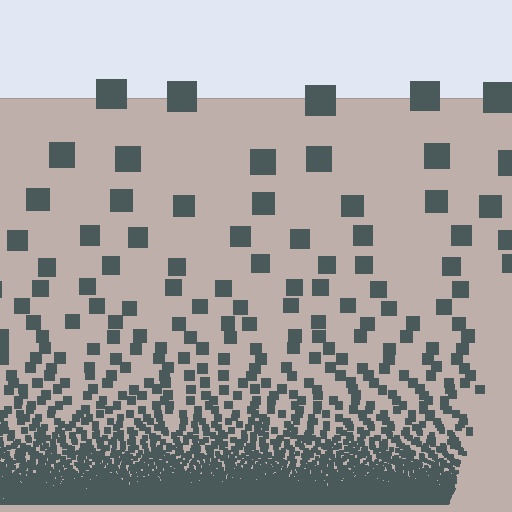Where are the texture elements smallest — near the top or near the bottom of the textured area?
Near the bottom.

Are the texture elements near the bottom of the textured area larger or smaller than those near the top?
Smaller. The gradient is inverted — elements near the bottom are smaller and denser.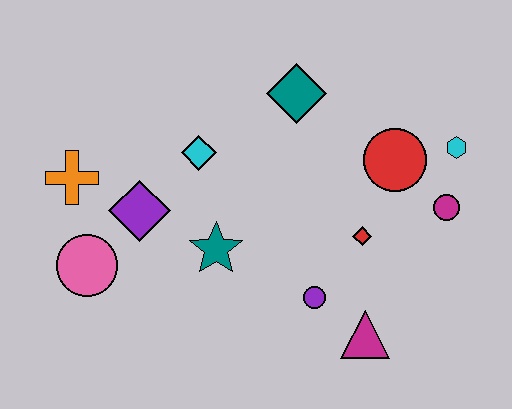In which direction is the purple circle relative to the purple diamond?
The purple circle is to the right of the purple diamond.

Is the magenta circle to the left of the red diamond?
No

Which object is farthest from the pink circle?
The cyan hexagon is farthest from the pink circle.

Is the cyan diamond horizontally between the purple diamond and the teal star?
Yes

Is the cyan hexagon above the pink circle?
Yes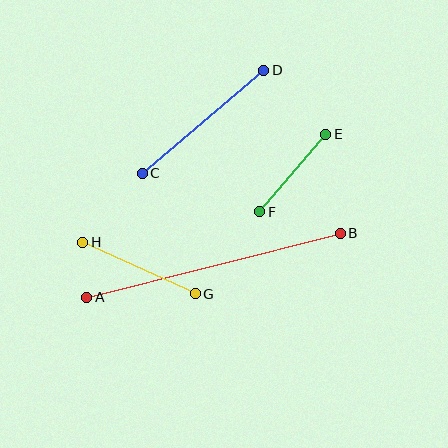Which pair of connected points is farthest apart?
Points A and B are farthest apart.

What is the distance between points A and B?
The distance is approximately 262 pixels.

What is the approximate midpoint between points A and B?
The midpoint is at approximately (213, 265) pixels.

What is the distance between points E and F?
The distance is approximately 102 pixels.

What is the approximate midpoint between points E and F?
The midpoint is at approximately (293, 173) pixels.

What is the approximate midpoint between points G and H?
The midpoint is at approximately (139, 268) pixels.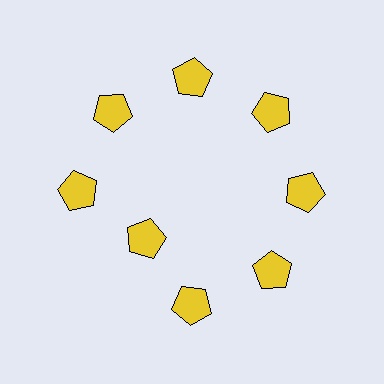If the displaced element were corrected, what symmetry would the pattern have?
It would have 8-fold rotational symmetry — the pattern would map onto itself every 45 degrees.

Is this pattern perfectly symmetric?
No. The 8 yellow pentagons are arranged in a ring, but one element near the 8 o'clock position is pulled inward toward the center, breaking the 8-fold rotational symmetry.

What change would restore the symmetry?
The symmetry would be restored by moving it outward, back onto the ring so that all 8 pentagons sit at equal angles and equal distance from the center.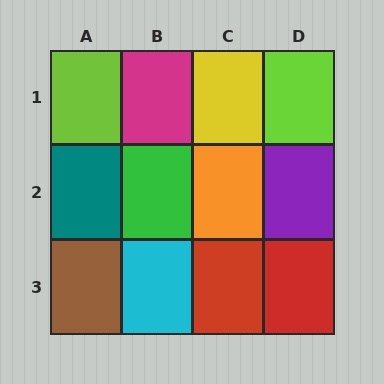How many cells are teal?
1 cell is teal.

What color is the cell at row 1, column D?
Lime.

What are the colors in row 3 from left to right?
Brown, cyan, red, red.